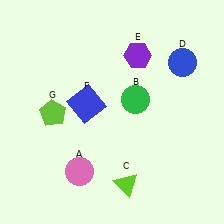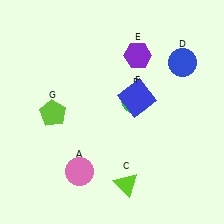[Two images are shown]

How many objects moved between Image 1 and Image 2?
1 object moved between the two images.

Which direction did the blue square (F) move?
The blue square (F) moved right.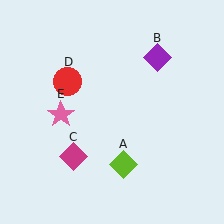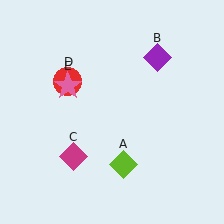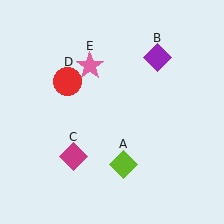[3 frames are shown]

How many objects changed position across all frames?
1 object changed position: pink star (object E).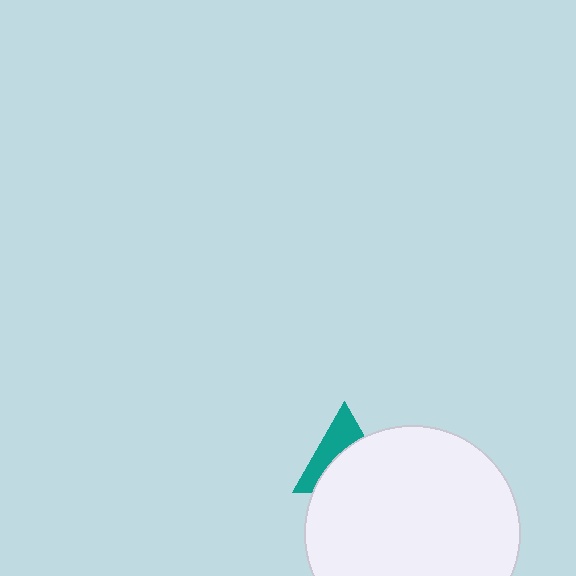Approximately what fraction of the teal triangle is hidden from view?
Roughly 58% of the teal triangle is hidden behind the white circle.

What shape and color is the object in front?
The object in front is a white circle.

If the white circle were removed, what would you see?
You would see the complete teal triangle.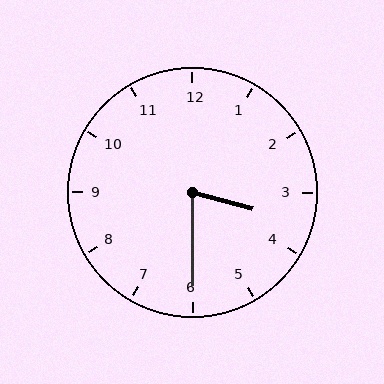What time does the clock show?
3:30.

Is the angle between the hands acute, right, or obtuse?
It is acute.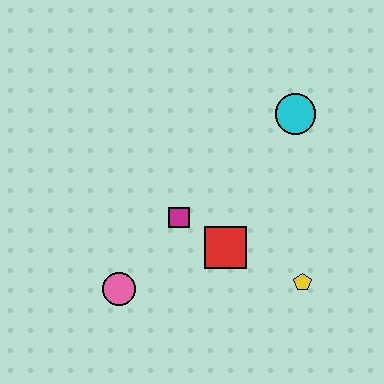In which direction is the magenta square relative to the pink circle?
The magenta square is above the pink circle.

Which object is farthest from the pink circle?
The cyan circle is farthest from the pink circle.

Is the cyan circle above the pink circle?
Yes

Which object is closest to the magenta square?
The red square is closest to the magenta square.